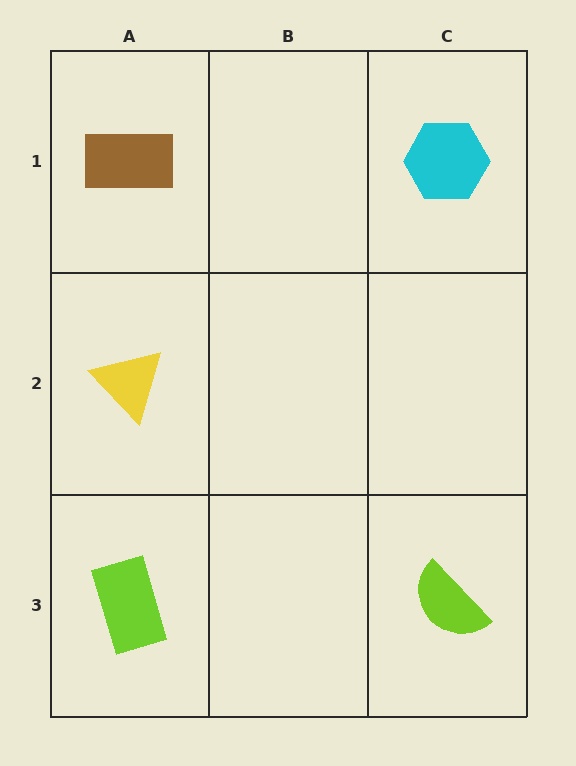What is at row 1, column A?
A brown rectangle.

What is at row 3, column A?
A lime rectangle.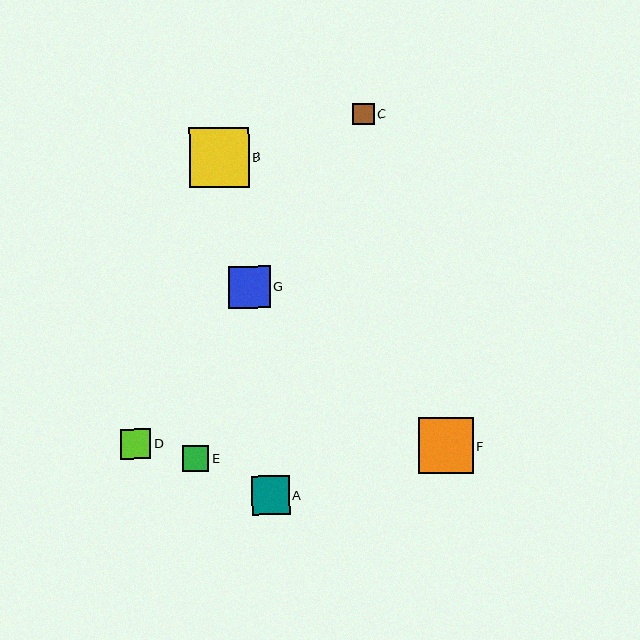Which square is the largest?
Square B is the largest with a size of approximately 60 pixels.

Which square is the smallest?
Square C is the smallest with a size of approximately 21 pixels.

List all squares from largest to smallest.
From largest to smallest: B, F, G, A, D, E, C.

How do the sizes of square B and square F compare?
Square B and square F are approximately the same size.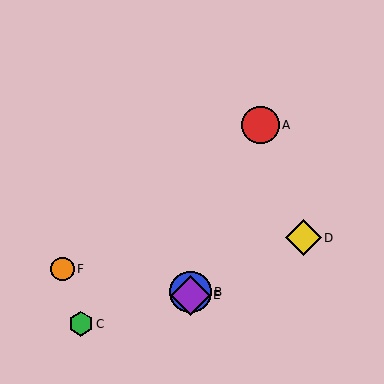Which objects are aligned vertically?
Objects B, E are aligned vertically.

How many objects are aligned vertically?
2 objects (B, E) are aligned vertically.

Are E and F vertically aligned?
No, E is at x≈190 and F is at x≈63.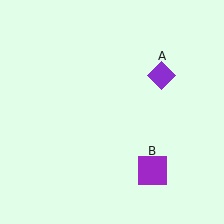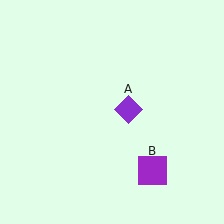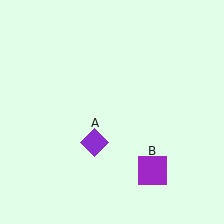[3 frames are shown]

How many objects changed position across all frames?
1 object changed position: purple diamond (object A).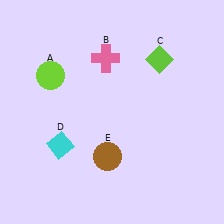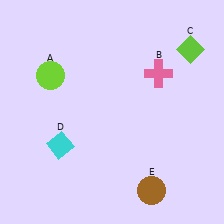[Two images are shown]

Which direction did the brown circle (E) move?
The brown circle (E) moved right.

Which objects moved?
The objects that moved are: the pink cross (B), the lime diamond (C), the brown circle (E).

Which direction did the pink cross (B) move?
The pink cross (B) moved right.